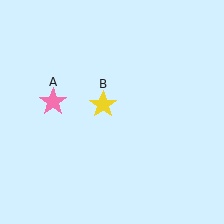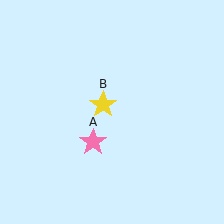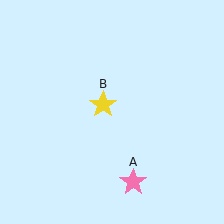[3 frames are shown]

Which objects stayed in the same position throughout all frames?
Yellow star (object B) remained stationary.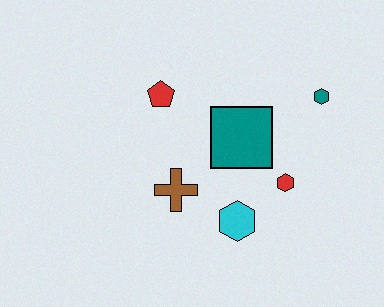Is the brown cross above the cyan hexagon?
Yes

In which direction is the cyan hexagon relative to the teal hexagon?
The cyan hexagon is below the teal hexagon.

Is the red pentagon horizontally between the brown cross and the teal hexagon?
No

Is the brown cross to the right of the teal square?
No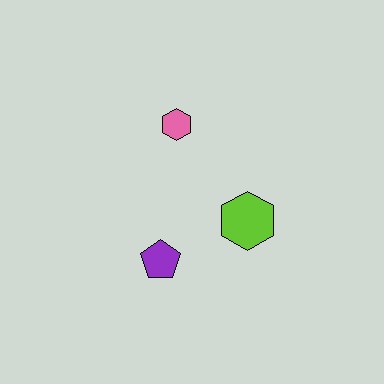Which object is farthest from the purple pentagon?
The pink hexagon is farthest from the purple pentagon.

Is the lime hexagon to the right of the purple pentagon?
Yes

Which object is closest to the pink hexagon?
The lime hexagon is closest to the pink hexagon.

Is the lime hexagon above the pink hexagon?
No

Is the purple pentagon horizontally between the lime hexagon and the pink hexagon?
No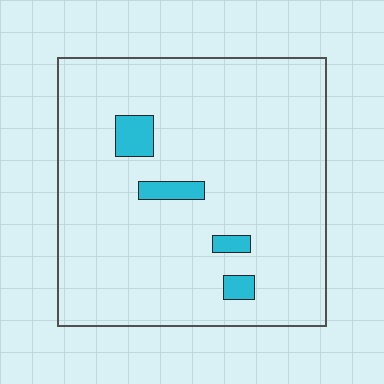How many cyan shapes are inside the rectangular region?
4.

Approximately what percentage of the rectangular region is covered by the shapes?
Approximately 5%.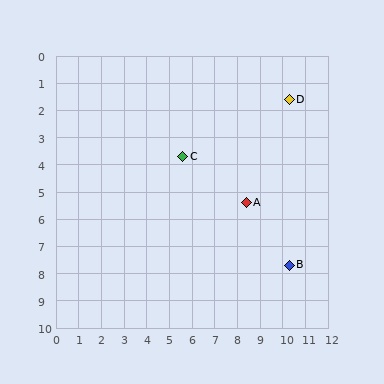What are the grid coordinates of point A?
Point A is at approximately (8.4, 5.4).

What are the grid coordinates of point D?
Point D is at approximately (10.3, 1.6).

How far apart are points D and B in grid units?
Points D and B are about 6.1 grid units apart.